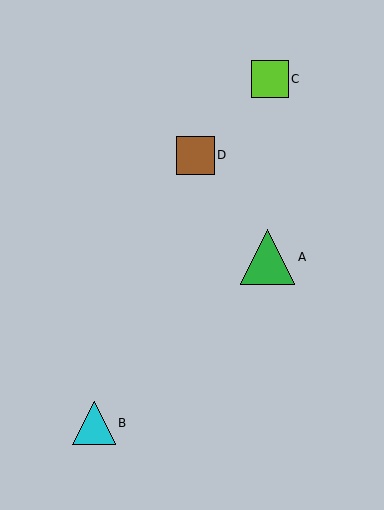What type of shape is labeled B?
Shape B is a cyan triangle.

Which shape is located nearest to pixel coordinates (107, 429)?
The cyan triangle (labeled B) at (94, 423) is nearest to that location.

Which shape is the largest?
The green triangle (labeled A) is the largest.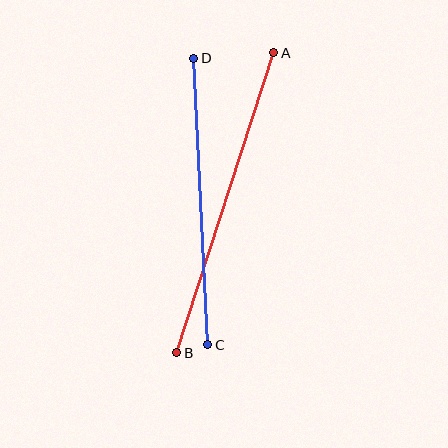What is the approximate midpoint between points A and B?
The midpoint is at approximately (225, 203) pixels.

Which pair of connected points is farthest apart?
Points A and B are farthest apart.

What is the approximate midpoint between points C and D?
The midpoint is at approximately (201, 201) pixels.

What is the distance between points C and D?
The distance is approximately 287 pixels.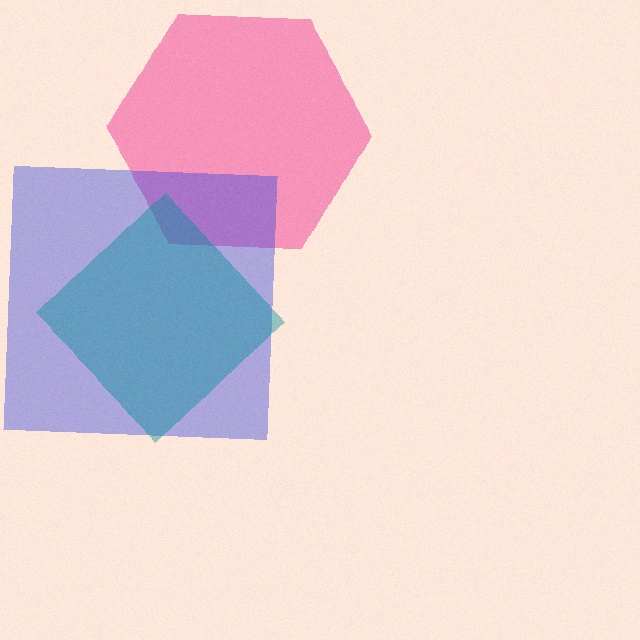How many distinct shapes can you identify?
There are 3 distinct shapes: a pink hexagon, a blue square, a teal diamond.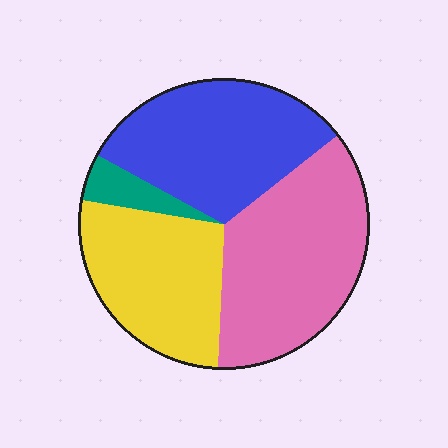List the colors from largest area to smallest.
From largest to smallest: pink, blue, yellow, teal.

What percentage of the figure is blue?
Blue takes up about one third (1/3) of the figure.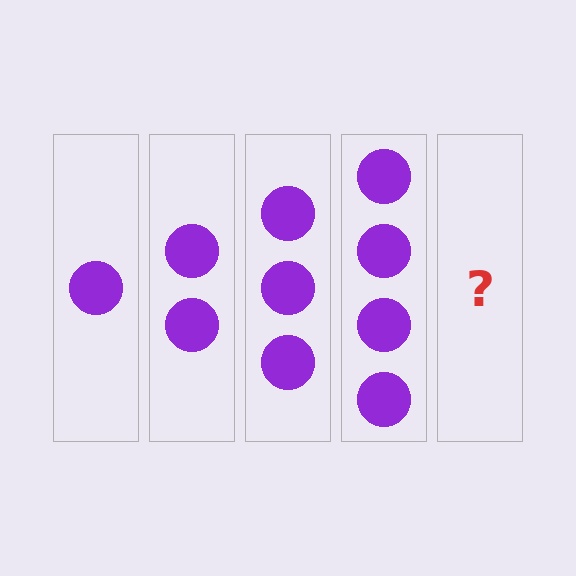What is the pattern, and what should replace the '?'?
The pattern is that each step adds one more circle. The '?' should be 5 circles.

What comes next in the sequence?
The next element should be 5 circles.